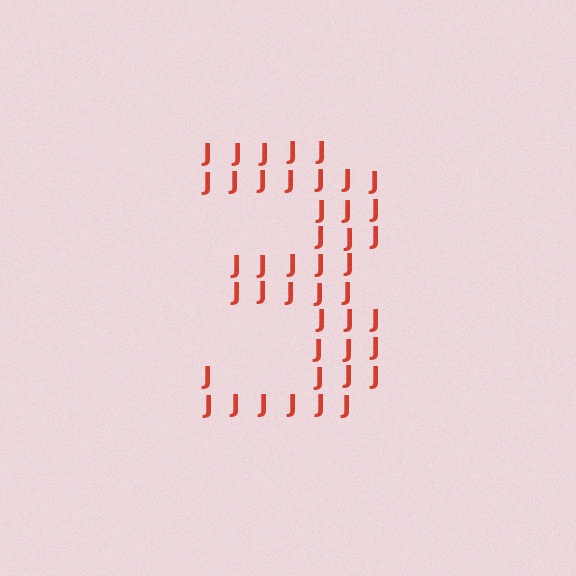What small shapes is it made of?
It is made of small letter J's.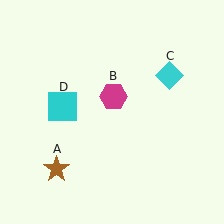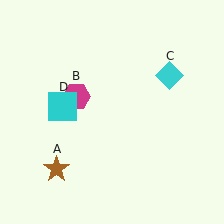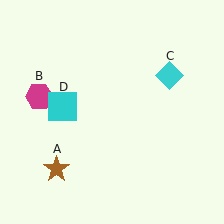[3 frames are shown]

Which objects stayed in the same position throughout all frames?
Brown star (object A) and cyan diamond (object C) and cyan square (object D) remained stationary.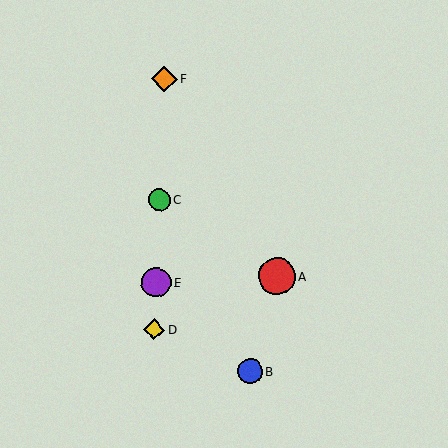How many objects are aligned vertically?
4 objects (C, D, E, F) are aligned vertically.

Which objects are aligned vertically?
Objects C, D, E, F are aligned vertically.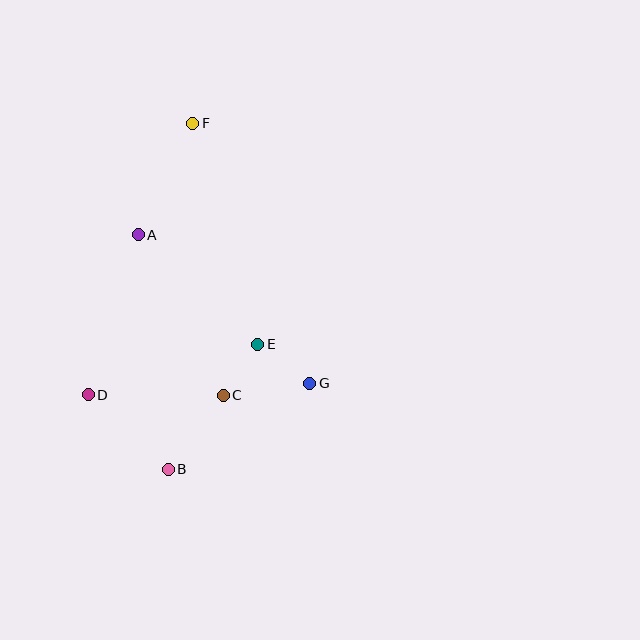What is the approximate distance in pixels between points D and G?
The distance between D and G is approximately 221 pixels.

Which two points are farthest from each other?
Points B and F are farthest from each other.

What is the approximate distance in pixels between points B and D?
The distance between B and D is approximately 109 pixels.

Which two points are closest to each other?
Points C and E are closest to each other.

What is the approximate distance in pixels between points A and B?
The distance between A and B is approximately 236 pixels.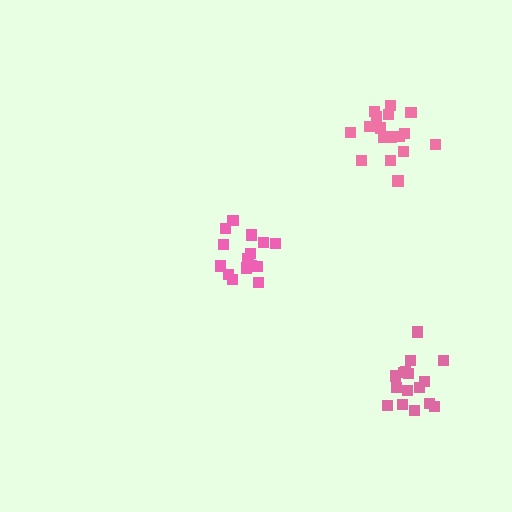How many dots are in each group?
Group 1: 15 dots, Group 2: 16 dots, Group 3: 19 dots (50 total).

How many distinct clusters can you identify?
There are 3 distinct clusters.